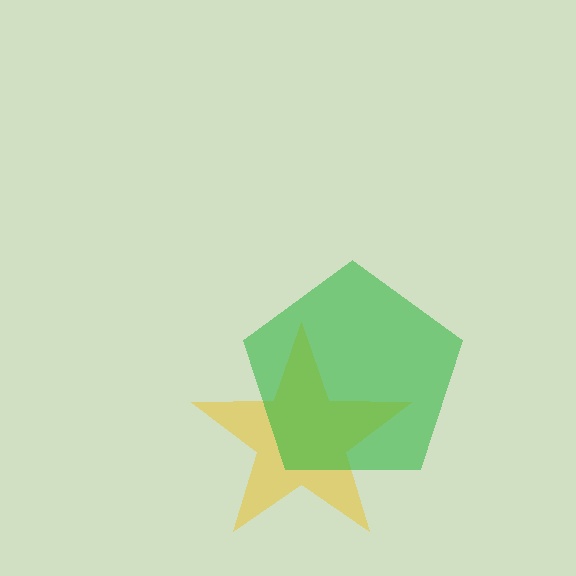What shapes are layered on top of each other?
The layered shapes are: a yellow star, a green pentagon.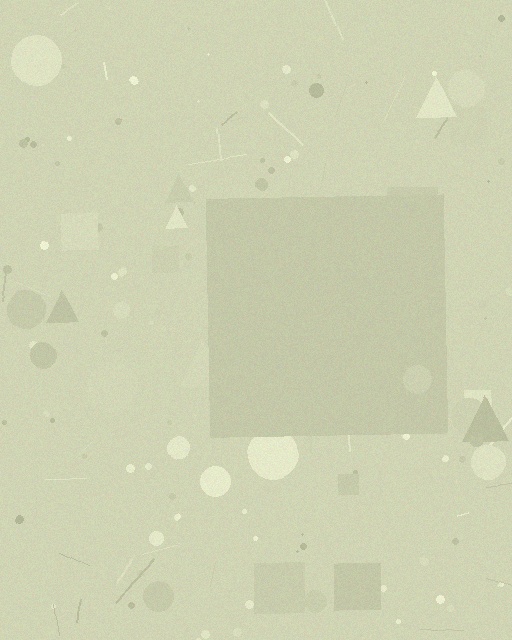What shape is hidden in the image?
A square is hidden in the image.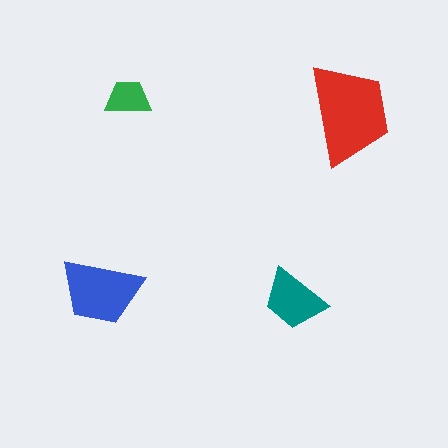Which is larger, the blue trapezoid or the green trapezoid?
The blue one.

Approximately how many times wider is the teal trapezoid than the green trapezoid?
About 1.5 times wider.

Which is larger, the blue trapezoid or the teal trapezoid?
The blue one.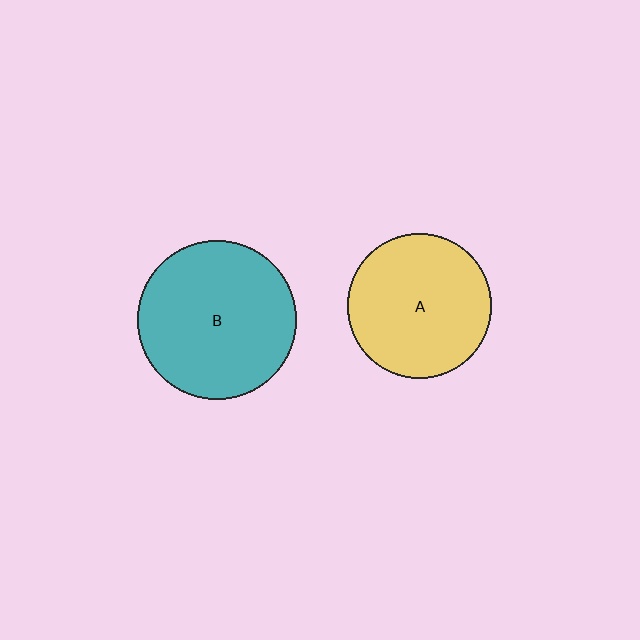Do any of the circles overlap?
No, none of the circles overlap.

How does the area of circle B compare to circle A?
Approximately 1.2 times.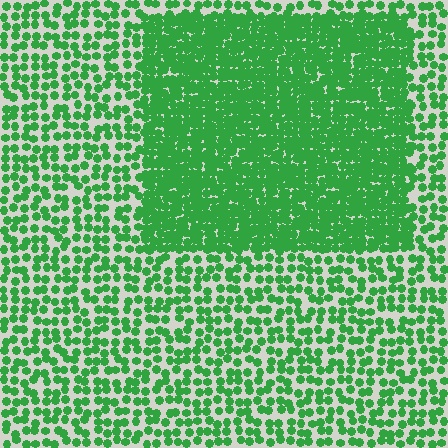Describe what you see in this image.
The image contains small green elements arranged at two different densities. A rectangle-shaped region is visible where the elements are more densely packed than the surrounding area.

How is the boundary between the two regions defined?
The boundary is defined by a change in element density (approximately 2.2x ratio). All elements are the same color, size, and shape.